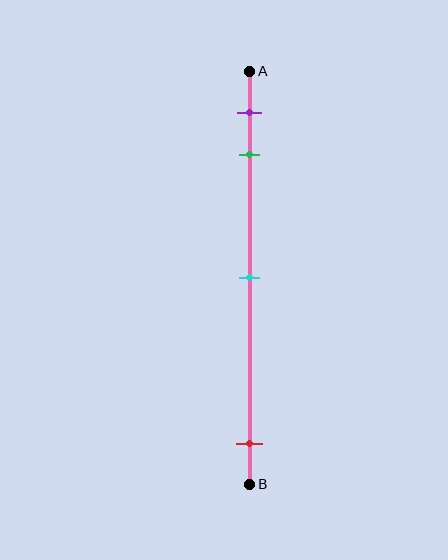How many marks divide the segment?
There are 4 marks dividing the segment.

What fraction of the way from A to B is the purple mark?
The purple mark is approximately 10% (0.1) of the way from A to B.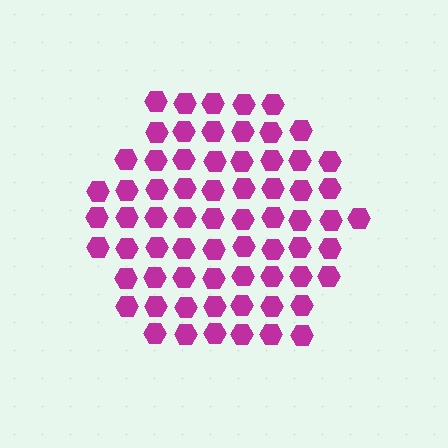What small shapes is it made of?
It is made of small hexagons.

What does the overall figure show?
The overall figure shows a hexagon.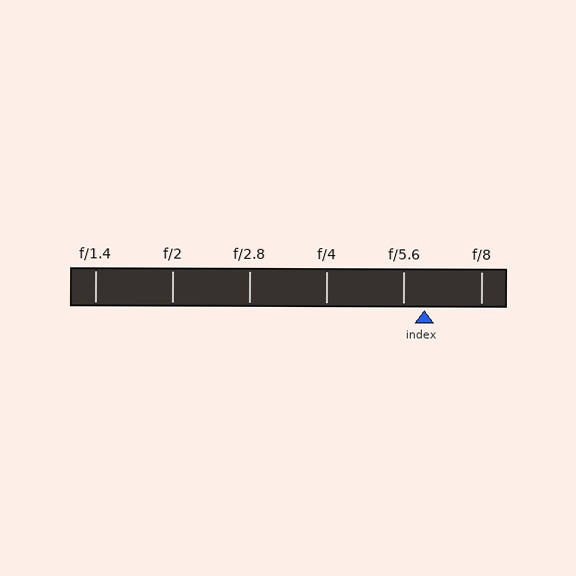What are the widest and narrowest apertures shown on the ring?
The widest aperture shown is f/1.4 and the narrowest is f/8.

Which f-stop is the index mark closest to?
The index mark is closest to f/5.6.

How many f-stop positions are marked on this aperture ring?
There are 6 f-stop positions marked.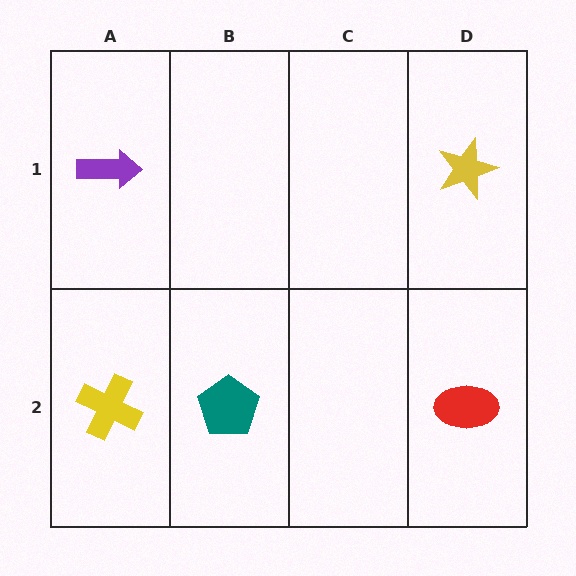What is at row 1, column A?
A purple arrow.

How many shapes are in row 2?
3 shapes.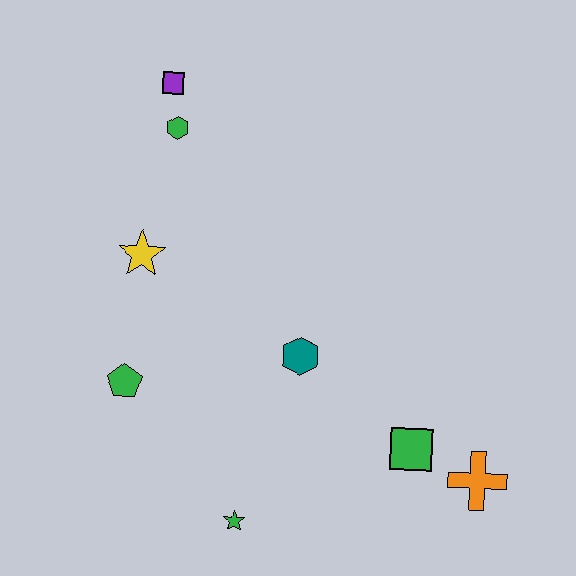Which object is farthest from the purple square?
The orange cross is farthest from the purple square.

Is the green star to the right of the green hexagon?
Yes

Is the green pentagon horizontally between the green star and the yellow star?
No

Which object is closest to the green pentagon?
The yellow star is closest to the green pentagon.